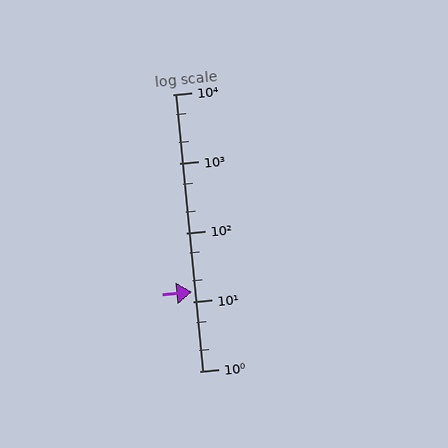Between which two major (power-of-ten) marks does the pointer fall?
The pointer is between 10 and 100.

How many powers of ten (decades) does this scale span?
The scale spans 4 decades, from 1 to 10000.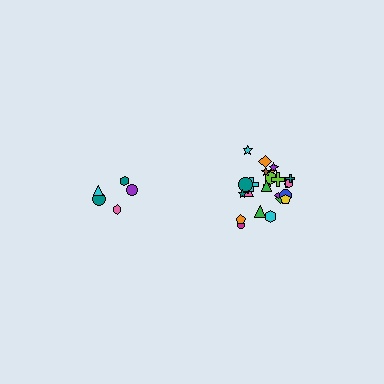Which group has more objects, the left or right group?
The right group.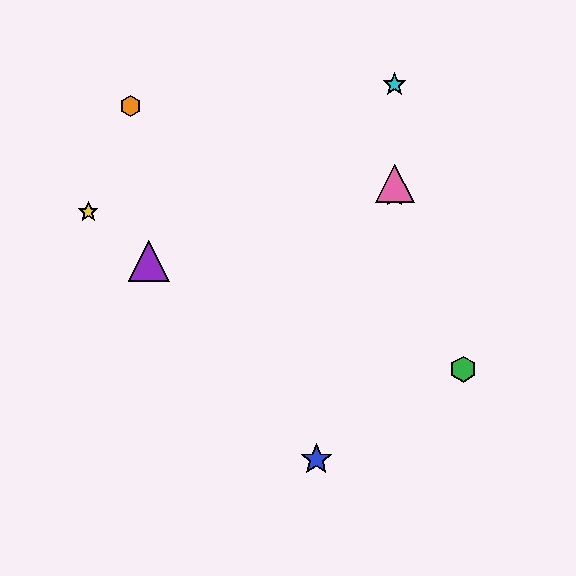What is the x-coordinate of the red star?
The red star is at x≈395.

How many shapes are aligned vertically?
3 shapes (the red star, the cyan star, the pink triangle) are aligned vertically.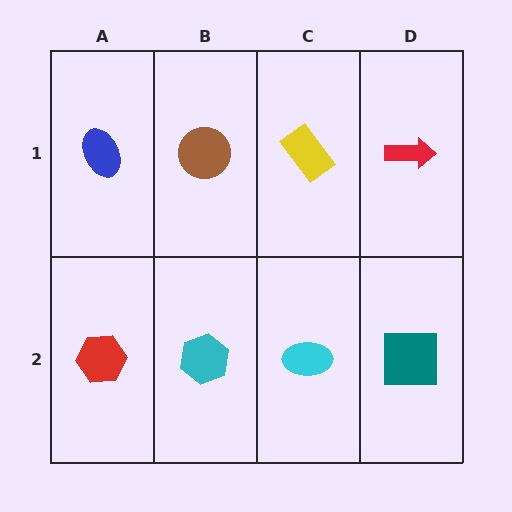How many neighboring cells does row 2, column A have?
2.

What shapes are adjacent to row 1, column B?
A cyan hexagon (row 2, column B), a blue ellipse (row 1, column A), a yellow rectangle (row 1, column C).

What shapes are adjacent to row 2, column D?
A red arrow (row 1, column D), a cyan ellipse (row 2, column C).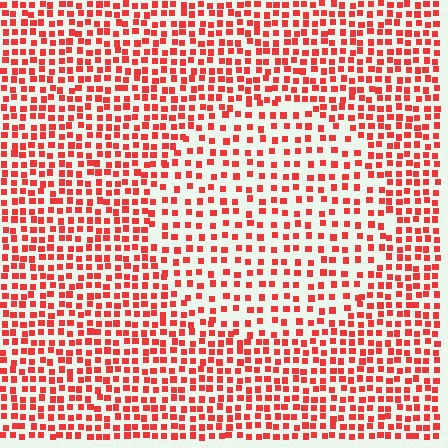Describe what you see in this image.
The image contains small red elements arranged at two different densities. A circle-shaped region is visible where the elements are less densely packed than the surrounding area.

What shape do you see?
I see a circle.